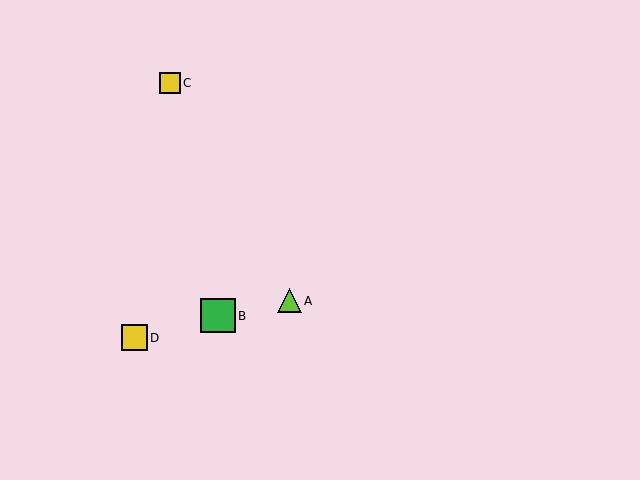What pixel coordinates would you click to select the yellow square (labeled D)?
Click at (135, 338) to select the yellow square D.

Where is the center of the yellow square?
The center of the yellow square is at (170, 83).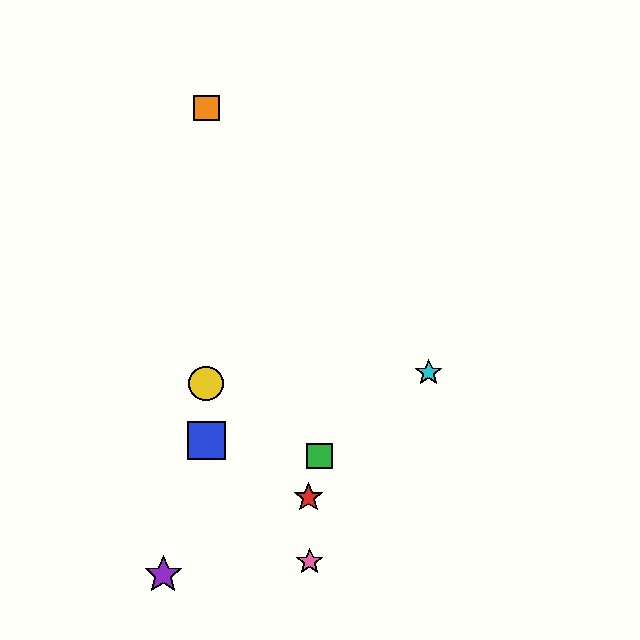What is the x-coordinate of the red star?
The red star is at x≈308.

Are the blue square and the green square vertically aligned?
No, the blue square is at x≈206 and the green square is at x≈320.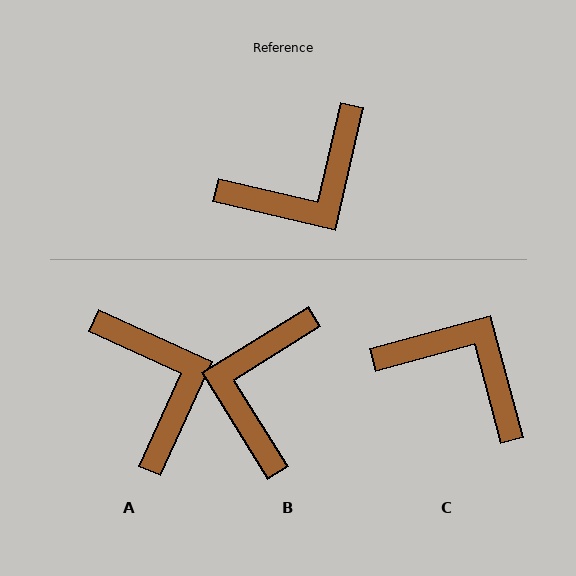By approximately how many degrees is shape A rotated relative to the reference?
Approximately 78 degrees counter-clockwise.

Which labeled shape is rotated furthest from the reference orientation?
B, about 135 degrees away.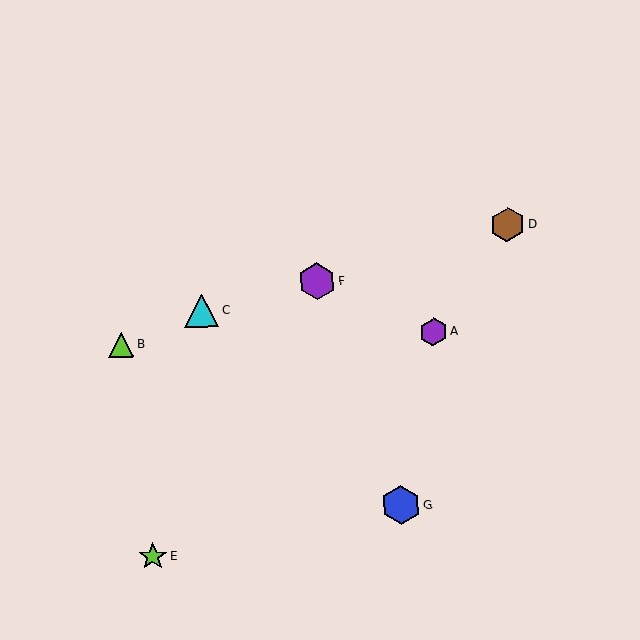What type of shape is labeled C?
Shape C is a cyan triangle.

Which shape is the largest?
The blue hexagon (labeled G) is the largest.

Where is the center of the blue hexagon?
The center of the blue hexagon is at (401, 505).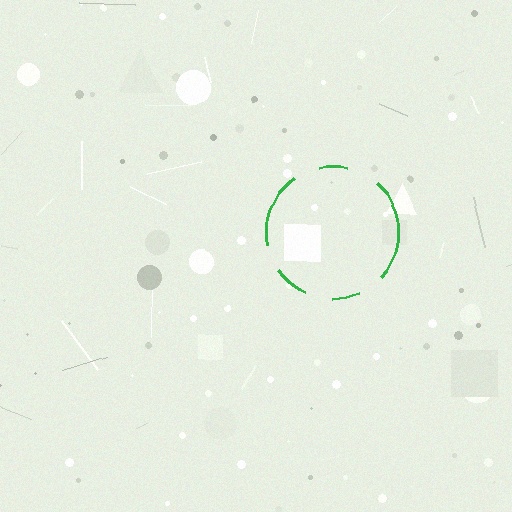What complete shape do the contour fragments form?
The contour fragments form a circle.